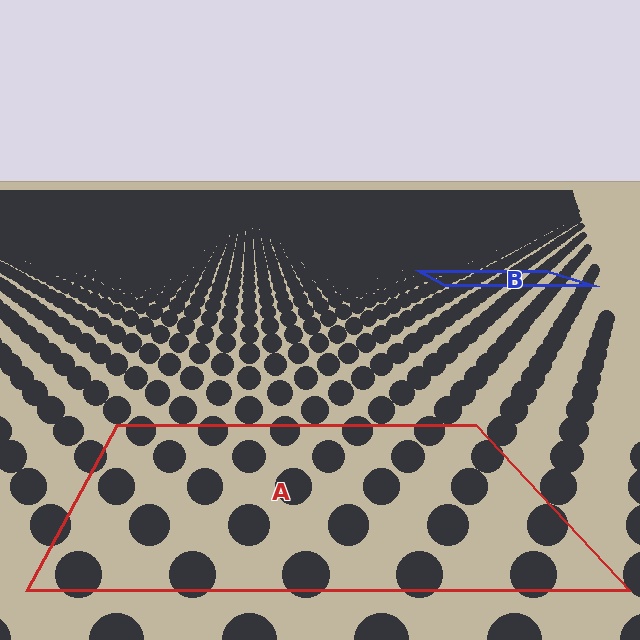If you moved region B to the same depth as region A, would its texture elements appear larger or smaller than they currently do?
They would appear larger. At a closer depth, the same texture elements are projected at a bigger on-screen size.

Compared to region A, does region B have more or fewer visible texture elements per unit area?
Region B has more texture elements per unit area — they are packed more densely because it is farther away.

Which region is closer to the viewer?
Region A is closer. The texture elements there are larger and more spread out.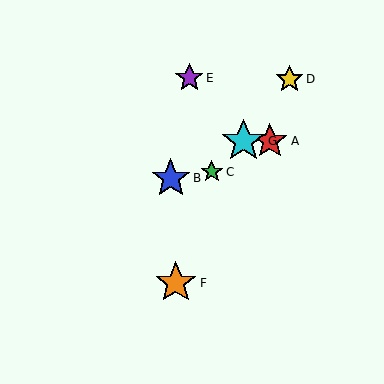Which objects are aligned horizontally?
Objects A, G are aligned horizontally.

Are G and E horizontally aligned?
No, G is at y≈141 and E is at y≈78.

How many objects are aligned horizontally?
2 objects (A, G) are aligned horizontally.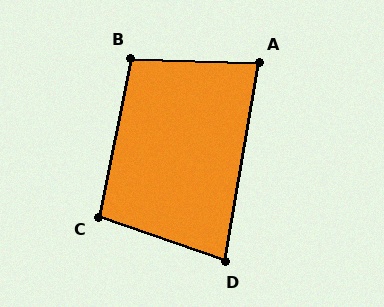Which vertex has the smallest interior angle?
D, at approximately 81 degrees.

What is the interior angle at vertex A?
Approximately 82 degrees (acute).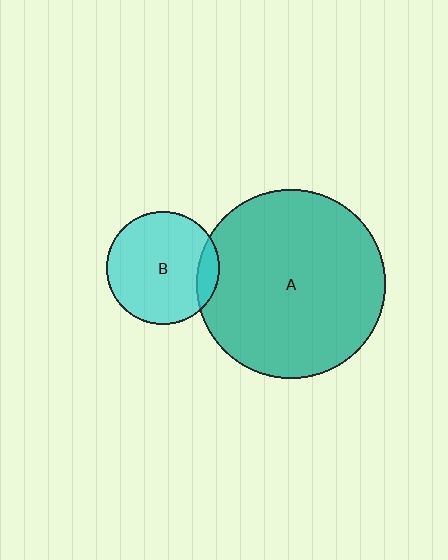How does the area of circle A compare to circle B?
Approximately 2.8 times.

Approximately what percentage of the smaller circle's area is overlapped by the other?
Approximately 10%.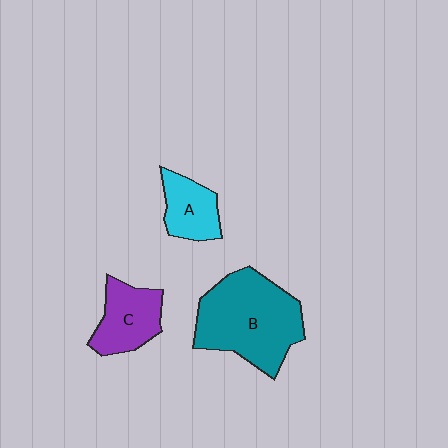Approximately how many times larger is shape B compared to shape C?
Approximately 2.0 times.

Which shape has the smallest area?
Shape A (cyan).